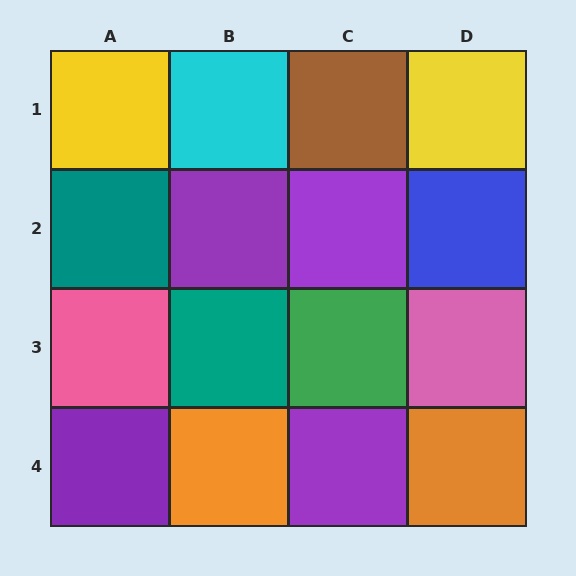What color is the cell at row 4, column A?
Purple.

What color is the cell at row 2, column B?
Purple.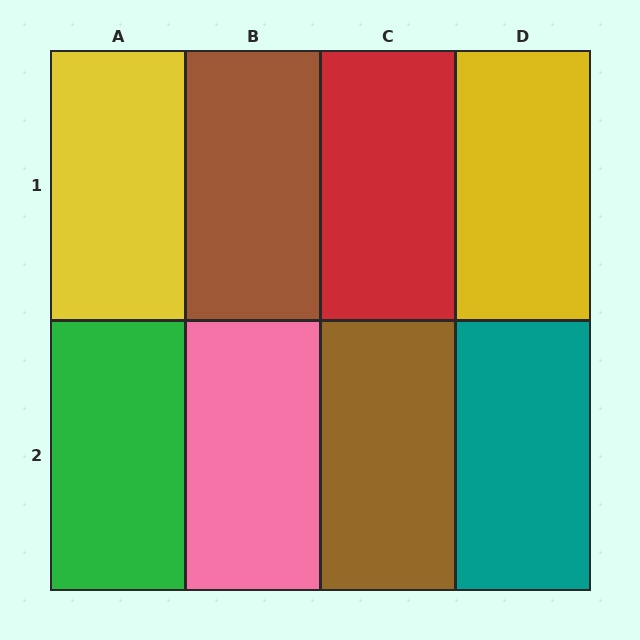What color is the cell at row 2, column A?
Green.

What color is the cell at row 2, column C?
Brown.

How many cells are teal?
1 cell is teal.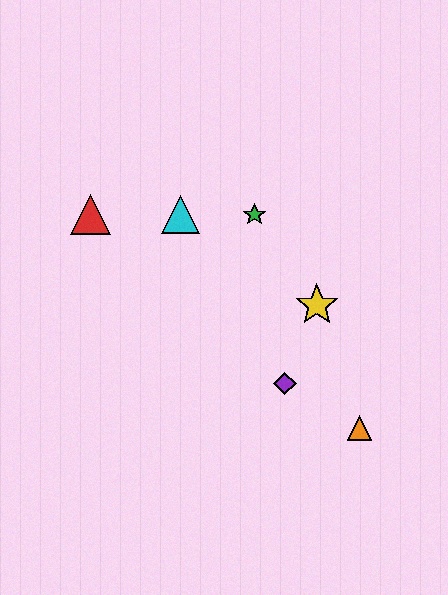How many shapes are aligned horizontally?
4 shapes (the red triangle, the blue triangle, the green star, the cyan triangle) are aligned horizontally.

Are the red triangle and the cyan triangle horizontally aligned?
Yes, both are at y≈215.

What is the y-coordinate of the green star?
The green star is at y≈215.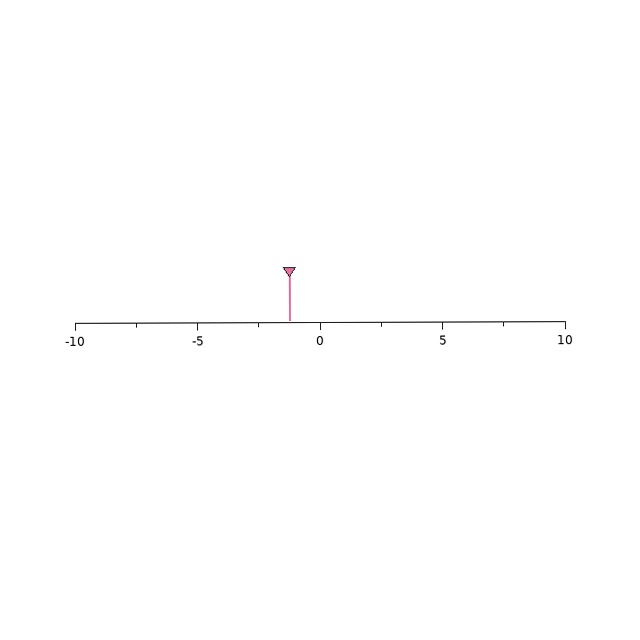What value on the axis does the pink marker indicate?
The marker indicates approximately -1.2.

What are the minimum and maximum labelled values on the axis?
The axis runs from -10 to 10.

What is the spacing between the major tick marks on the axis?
The major ticks are spaced 5 apart.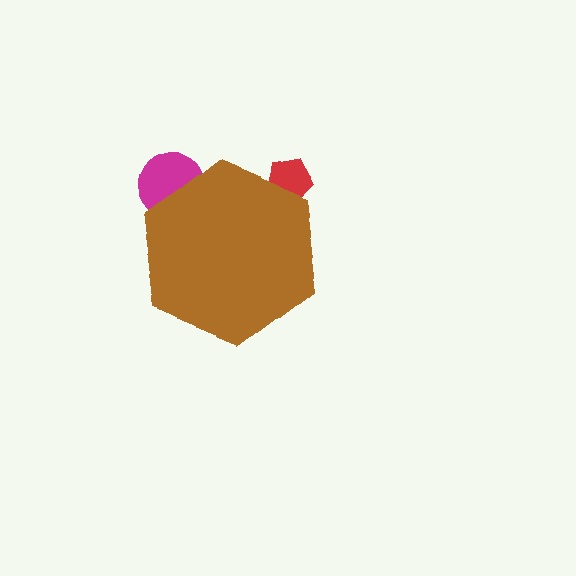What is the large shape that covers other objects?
A brown hexagon.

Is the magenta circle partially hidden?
Yes, the magenta circle is partially hidden behind the brown hexagon.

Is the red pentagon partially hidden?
Yes, the red pentagon is partially hidden behind the brown hexagon.